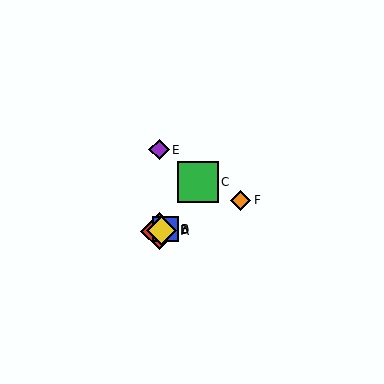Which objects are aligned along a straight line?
Objects A, B, D, F are aligned along a straight line.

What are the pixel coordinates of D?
Object D is at (161, 230).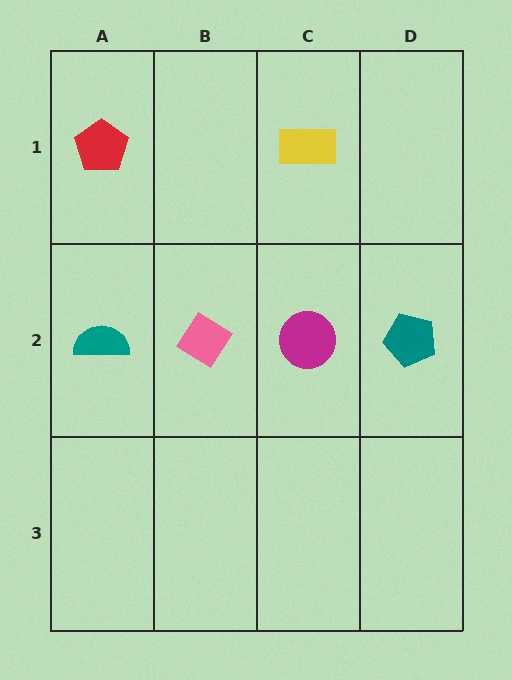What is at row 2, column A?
A teal semicircle.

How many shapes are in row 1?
2 shapes.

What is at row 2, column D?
A teal pentagon.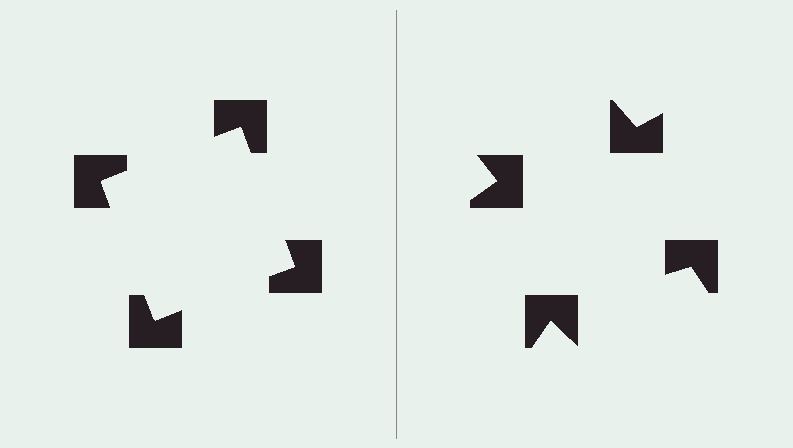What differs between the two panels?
The notched squares are positioned identically on both sides; only the wedge orientations differ. On the left they align to a square; on the right they are misaligned.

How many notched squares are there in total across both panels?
8 — 4 on each side.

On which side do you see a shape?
An illusory square appears on the left side. On the right side the wedge cuts are rotated, so no coherent shape forms.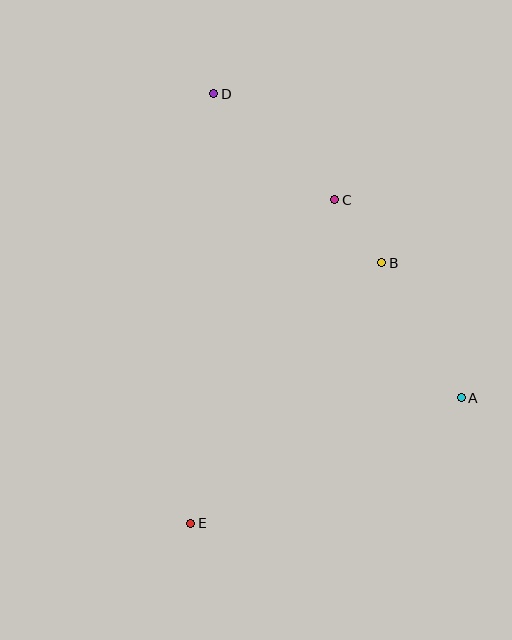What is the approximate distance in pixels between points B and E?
The distance between B and E is approximately 323 pixels.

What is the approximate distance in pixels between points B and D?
The distance between B and D is approximately 239 pixels.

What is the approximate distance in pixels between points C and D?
The distance between C and D is approximately 161 pixels.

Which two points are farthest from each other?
Points D and E are farthest from each other.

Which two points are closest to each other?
Points B and C are closest to each other.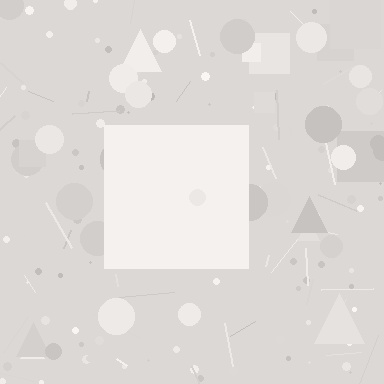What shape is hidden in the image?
A square is hidden in the image.